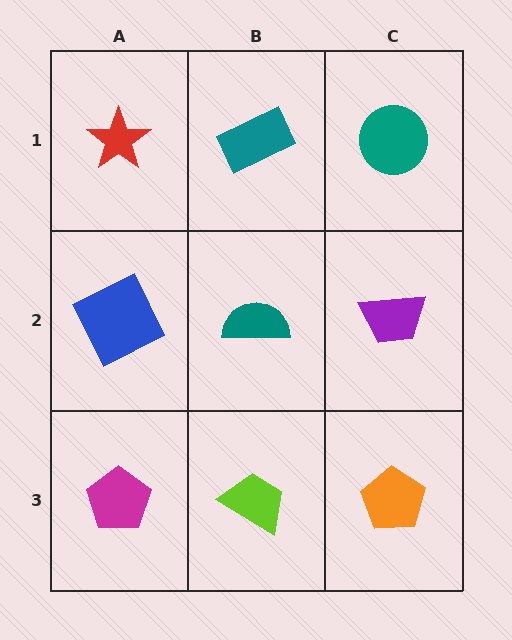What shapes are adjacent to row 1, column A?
A blue square (row 2, column A), a teal rectangle (row 1, column B).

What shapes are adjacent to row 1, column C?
A purple trapezoid (row 2, column C), a teal rectangle (row 1, column B).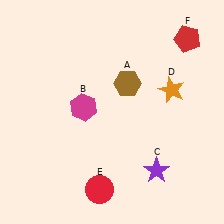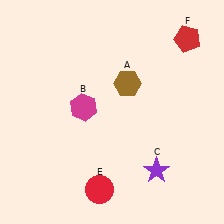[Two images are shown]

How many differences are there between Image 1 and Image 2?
There is 1 difference between the two images.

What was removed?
The orange star (D) was removed in Image 2.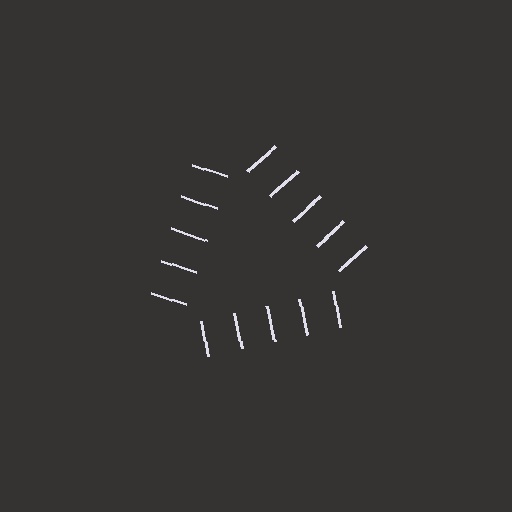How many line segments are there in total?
15 — 5 along each of the 3 edges.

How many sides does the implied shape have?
3 sides — the line-ends trace a triangle.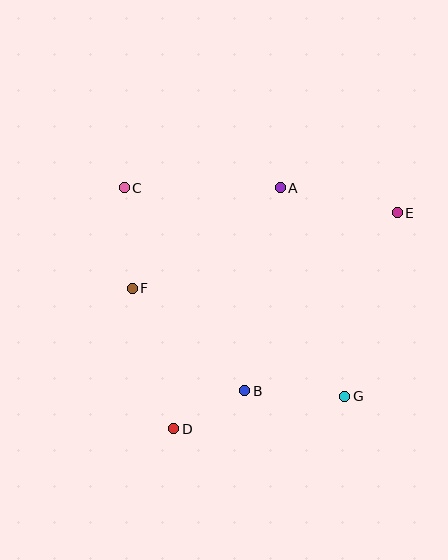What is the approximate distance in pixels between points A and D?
The distance between A and D is approximately 263 pixels.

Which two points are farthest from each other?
Points D and E are farthest from each other.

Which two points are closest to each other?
Points B and D are closest to each other.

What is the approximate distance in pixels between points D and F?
The distance between D and F is approximately 147 pixels.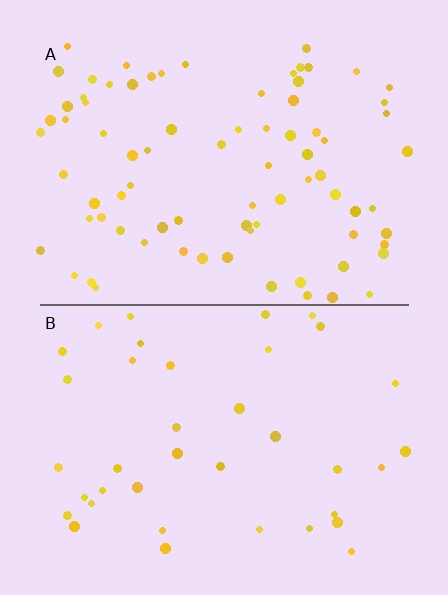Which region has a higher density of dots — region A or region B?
A (the top).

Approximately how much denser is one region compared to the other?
Approximately 2.1× — region A over region B.